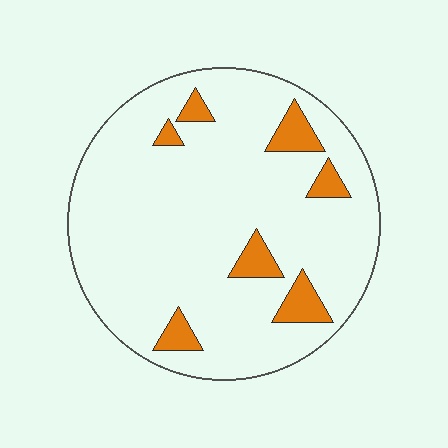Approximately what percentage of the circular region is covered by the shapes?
Approximately 10%.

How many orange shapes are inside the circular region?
7.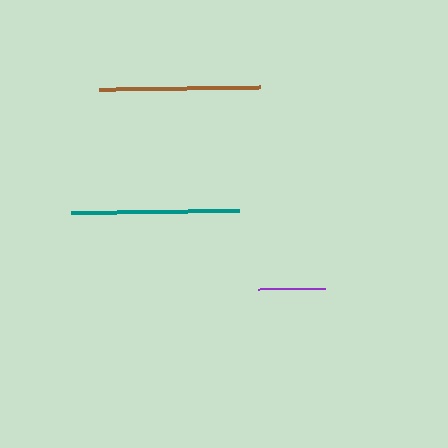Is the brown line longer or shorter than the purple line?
The brown line is longer than the purple line.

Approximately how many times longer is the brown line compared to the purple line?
The brown line is approximately 2.4 times the length of the purple line.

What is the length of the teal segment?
The teal segment is approximately 168 pixels long.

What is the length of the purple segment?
The purple segment is approximately 67 pixels long.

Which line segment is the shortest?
The purple line is the shortest at approximately 67 pixels.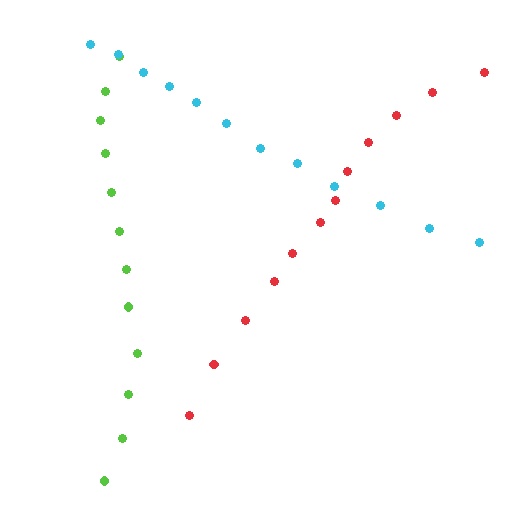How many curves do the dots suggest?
There are 3 distinct paths.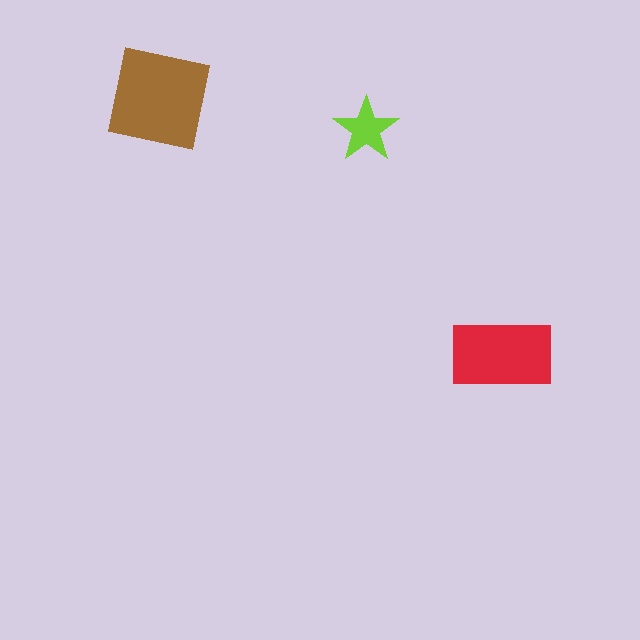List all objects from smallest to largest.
The lime star, the red rectangle, the brown square.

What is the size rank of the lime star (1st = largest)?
3rd.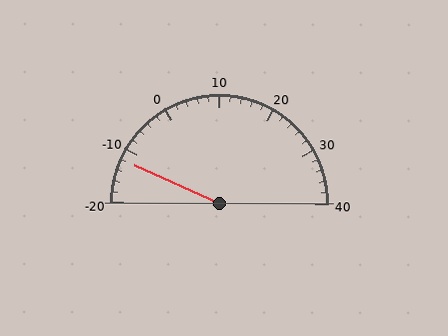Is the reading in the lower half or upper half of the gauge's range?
The reading is in the lower half of the range (-20 to 40).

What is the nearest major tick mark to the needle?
The nearest major tick mark is -10.